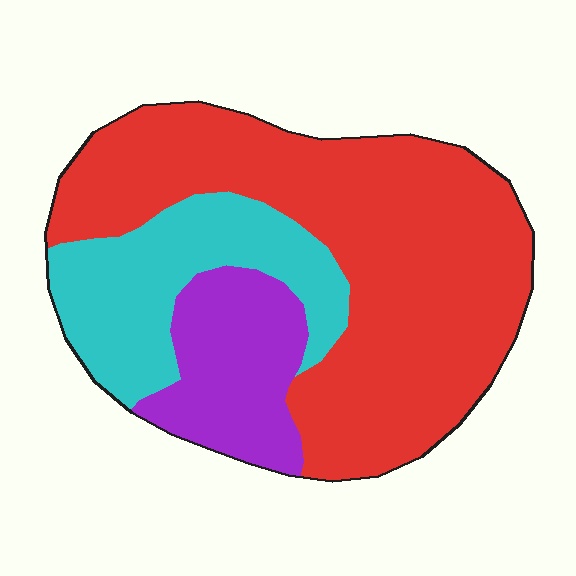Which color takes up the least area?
Purple, at roughly 15%.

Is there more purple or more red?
Red.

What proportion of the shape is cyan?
Cyan covers about 25% of the shape.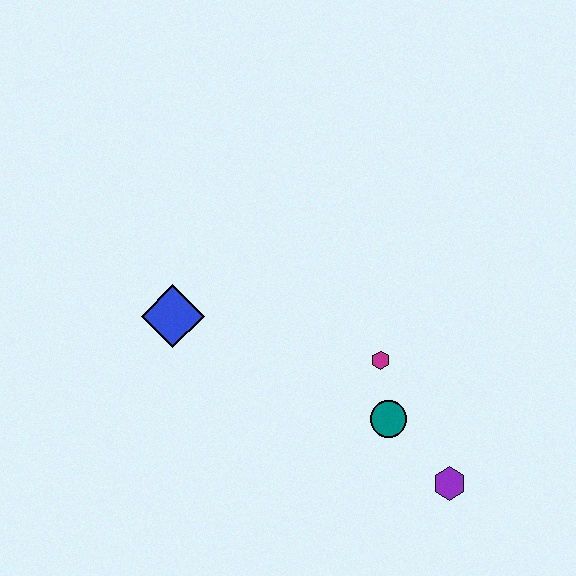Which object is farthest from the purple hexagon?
The blue diamond is farthest from the purple hexagon.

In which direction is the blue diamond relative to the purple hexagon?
The blue diamond is to the left of the purple hexagon.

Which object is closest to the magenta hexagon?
The teal circle is closest to the magenta hexagon.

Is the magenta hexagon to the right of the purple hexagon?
No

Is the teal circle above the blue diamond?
No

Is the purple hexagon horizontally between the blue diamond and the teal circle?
No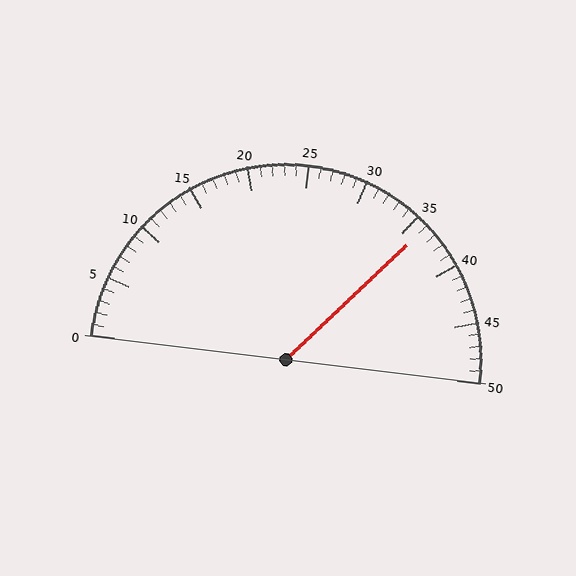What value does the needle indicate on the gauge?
The needle indicates approximately 36.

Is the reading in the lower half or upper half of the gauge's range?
The reading is in the upper half of the range (0 to 50).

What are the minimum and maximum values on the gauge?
The gauge ranges from 0 to 50.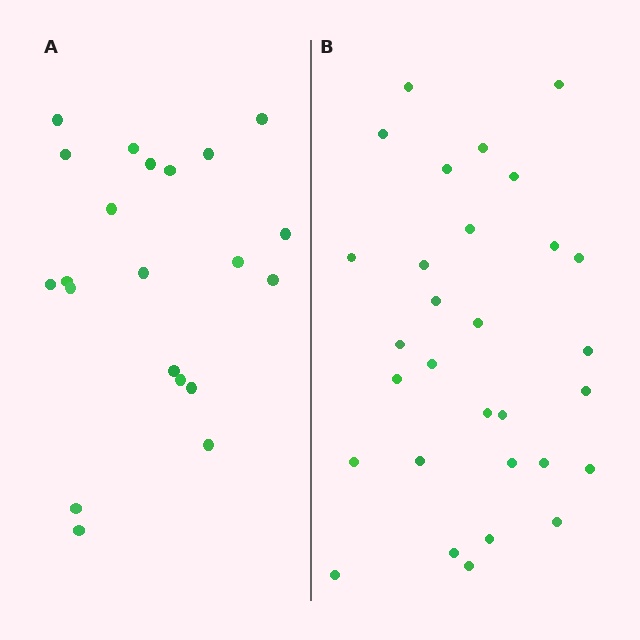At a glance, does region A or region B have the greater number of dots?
Region B (the right region) has more dots.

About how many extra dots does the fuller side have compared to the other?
Region B has roughly 8 or so more dots than region A.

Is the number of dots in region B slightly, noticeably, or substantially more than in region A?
Region B has noticeably more, but not dramatically so. The ratio is roughly 1.4 to 1.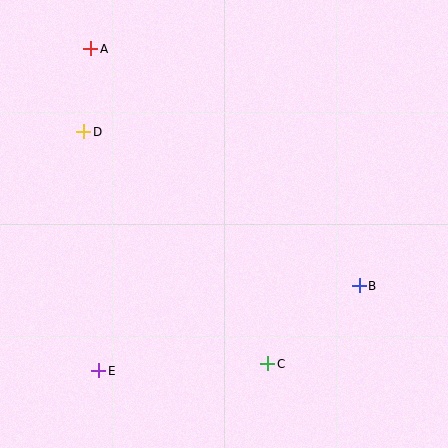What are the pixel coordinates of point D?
Point D is at (84, 132).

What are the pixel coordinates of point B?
Point B is at (359, 286).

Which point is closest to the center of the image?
Point C at (268, 364) is closest to the center.